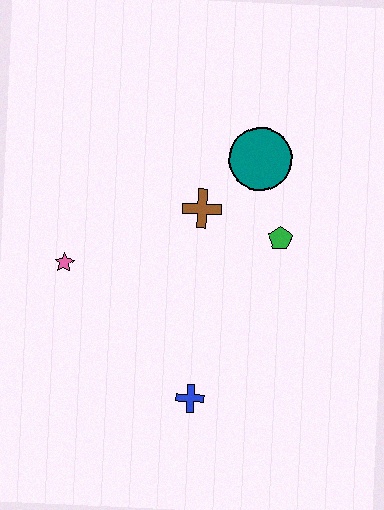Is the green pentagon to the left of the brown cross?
No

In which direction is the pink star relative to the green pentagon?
The pink star is to the left of the green pentagon.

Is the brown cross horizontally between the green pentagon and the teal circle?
No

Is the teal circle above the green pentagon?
Yes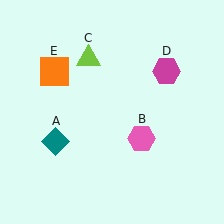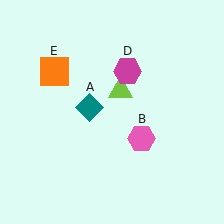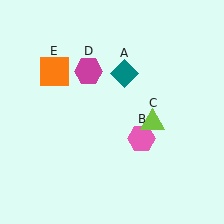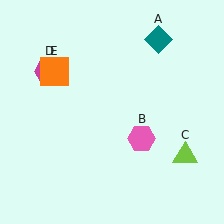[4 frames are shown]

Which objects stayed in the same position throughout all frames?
Pink hexagon (object B) and orange square (object E) remained stationary.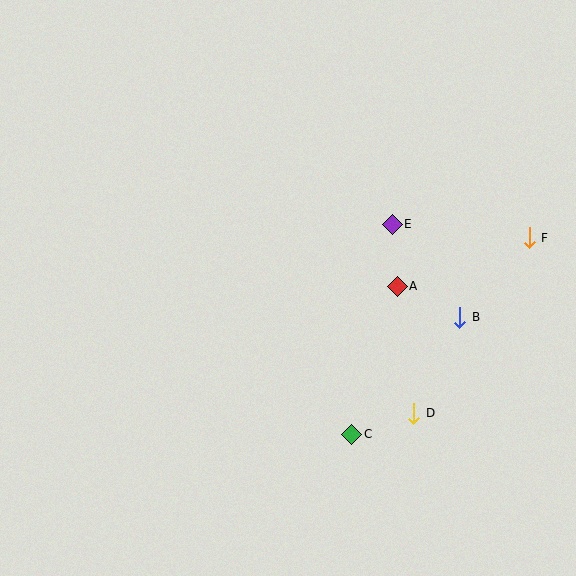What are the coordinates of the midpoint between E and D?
The midpoint between E and D is at (403, 319).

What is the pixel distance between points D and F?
The distance between D and F is 210 pixels.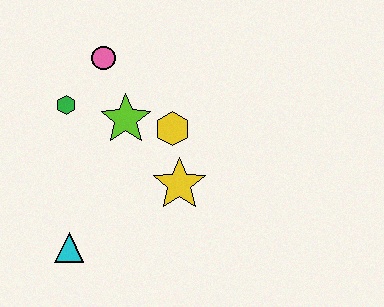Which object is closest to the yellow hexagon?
The lime star is closest to the yellow hexagon.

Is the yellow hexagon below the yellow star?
No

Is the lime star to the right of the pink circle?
Yes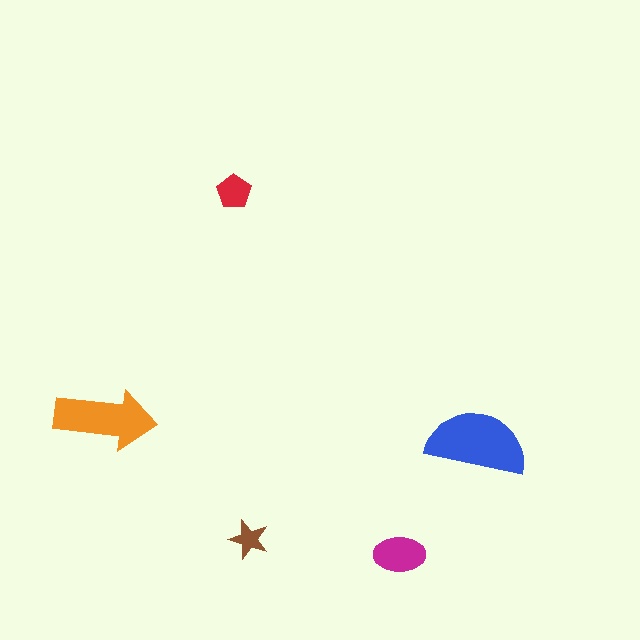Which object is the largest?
The blue semicircle.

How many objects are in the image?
There are 5 objects in the image.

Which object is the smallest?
The brown star.